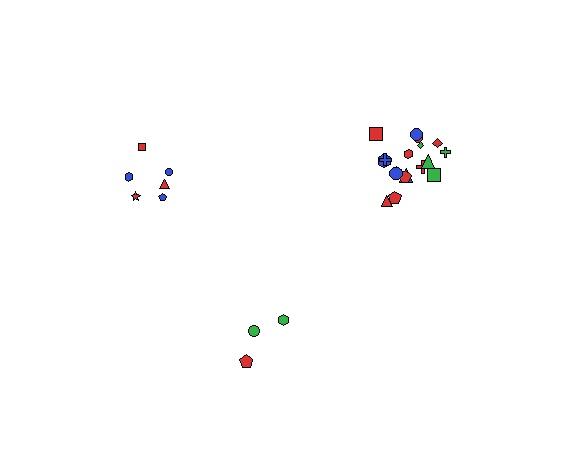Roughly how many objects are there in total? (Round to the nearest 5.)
Roughly 25 objects in total.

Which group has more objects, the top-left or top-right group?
The top-right group.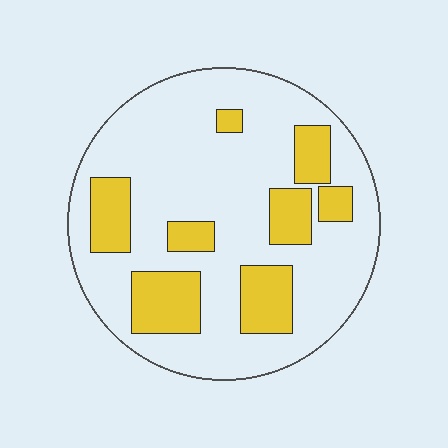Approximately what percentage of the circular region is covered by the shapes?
Approximately 25%.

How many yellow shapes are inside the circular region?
8.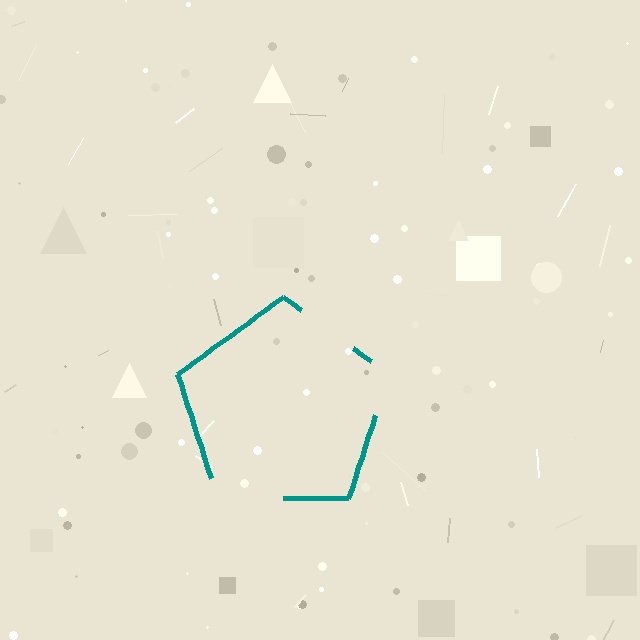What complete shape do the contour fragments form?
The contour fragments form a pentagon.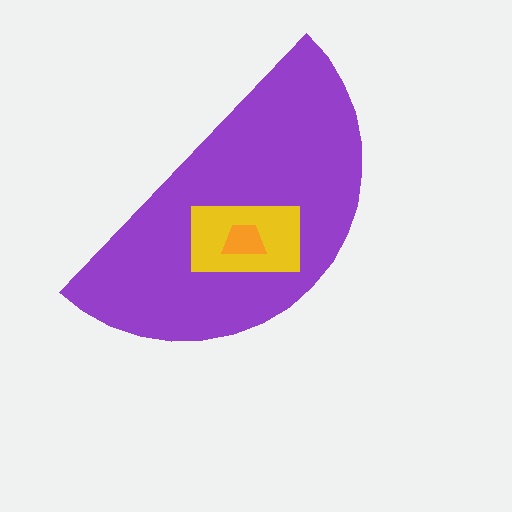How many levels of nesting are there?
3.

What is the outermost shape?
The purple semicircle.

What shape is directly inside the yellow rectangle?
The orange trapezoid.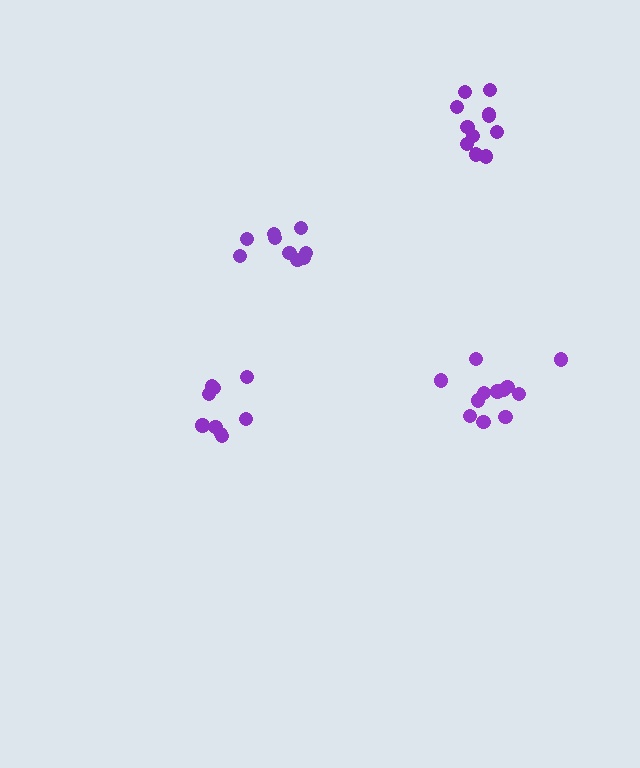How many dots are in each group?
Group 1: 12 dots, Group 2: 9 dots, Group 3: 11 dots, Group 4: 9 dots (41 total).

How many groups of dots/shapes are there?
There are 4 groups.